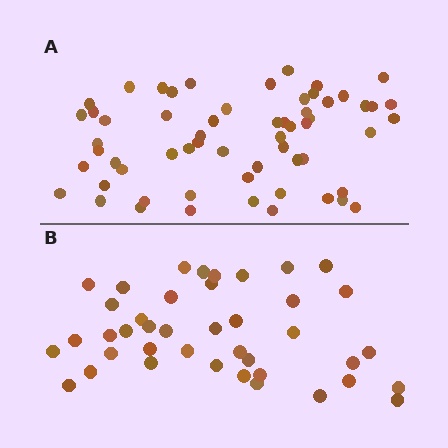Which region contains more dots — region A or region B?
Region A (the top region) has more dots.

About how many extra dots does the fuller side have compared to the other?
Region A has approximately 20 more dots than region B.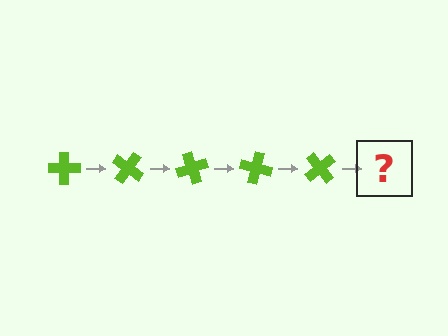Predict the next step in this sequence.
The next step is a lime cross rotated 175 degrees.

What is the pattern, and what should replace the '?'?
The pattern is that the cross rotates 35 degrees each step. The '?' should be a lime cross rotated 175 degrees.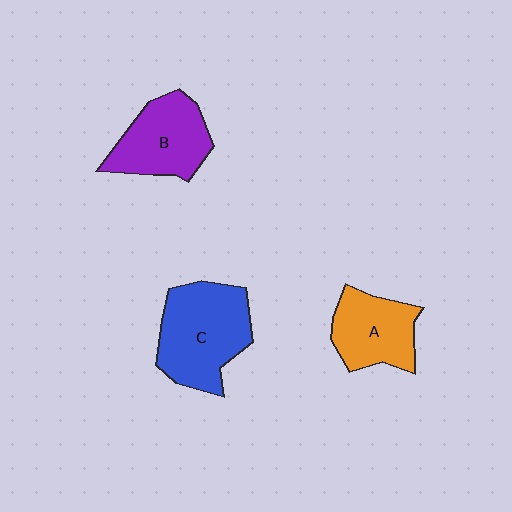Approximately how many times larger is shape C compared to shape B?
Approximately 1.3 times.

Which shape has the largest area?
Shape C (blue).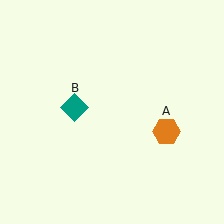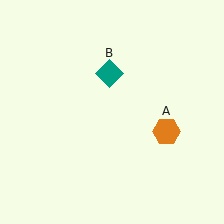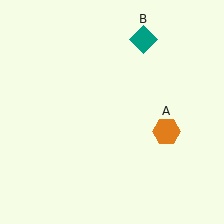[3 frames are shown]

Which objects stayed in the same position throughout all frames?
Orange hexagon (object A) remained stationary.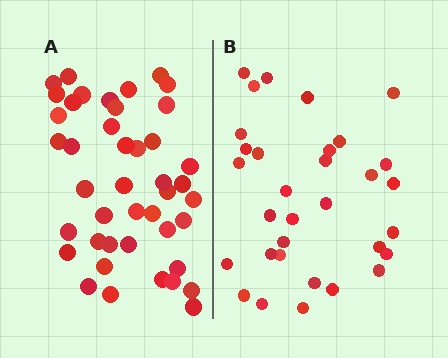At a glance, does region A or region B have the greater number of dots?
Region A (the left region) has more dots.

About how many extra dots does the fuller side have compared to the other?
Region A has roughly 12 or so more dots than region B.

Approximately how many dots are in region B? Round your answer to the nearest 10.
About 30 dots. (The exact count is 32, which rounds to 30.)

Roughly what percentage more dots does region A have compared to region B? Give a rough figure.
About 35% more.